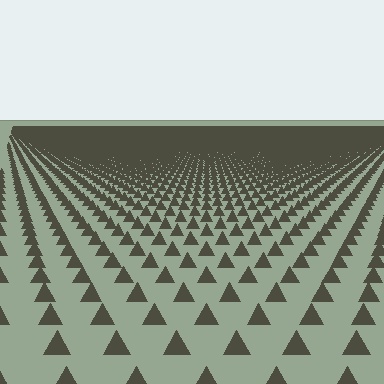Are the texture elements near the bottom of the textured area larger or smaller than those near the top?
Larger. Near the bottom, elements are closer to the viewer and appear at a bigger on-screen size.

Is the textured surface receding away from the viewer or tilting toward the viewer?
The surface is receding away from the viewer. Texture elements get smaller and denser toward the top.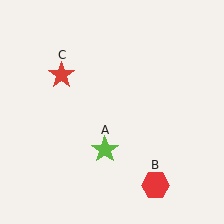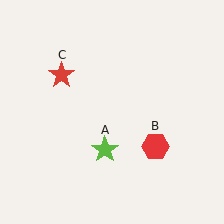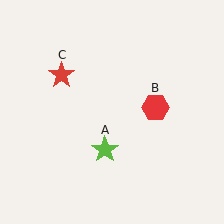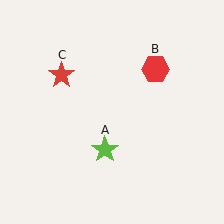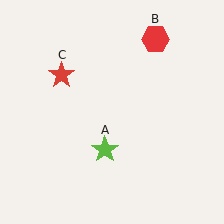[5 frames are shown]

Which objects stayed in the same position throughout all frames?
Lime star (object A) and red star (object C) remained stationary.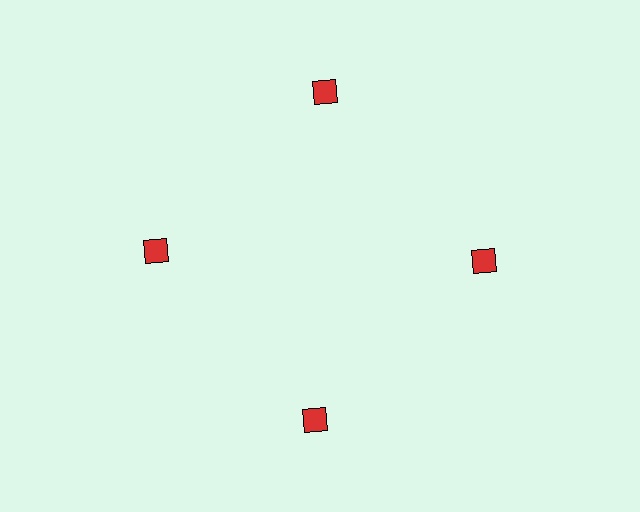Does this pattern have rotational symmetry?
Yes, this pattern has 4-fold rotational symmetry. It looks the same after rotating 90 degrees around the center.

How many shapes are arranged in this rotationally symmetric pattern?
There are 4 shapes, arranged in 4 groups of 1.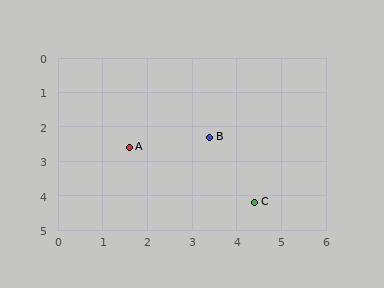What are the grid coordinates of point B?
Point B is at approximately (3.4, 2.3).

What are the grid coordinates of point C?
Point C is at approximately (4.4, 4.2).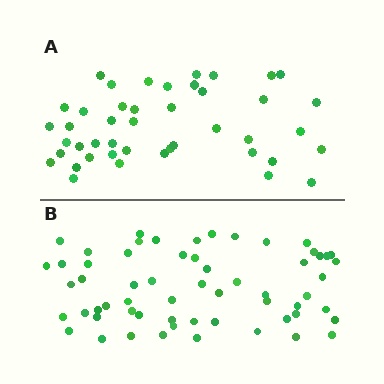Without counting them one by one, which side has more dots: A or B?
Region B (the bottom region) has more dots.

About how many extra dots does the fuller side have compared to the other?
Region B has approximately 15 more dots than region A.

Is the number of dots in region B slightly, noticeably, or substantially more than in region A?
Region B has noticeably more, but not dramatically so. The ratio is roughly 1.4 to 1.